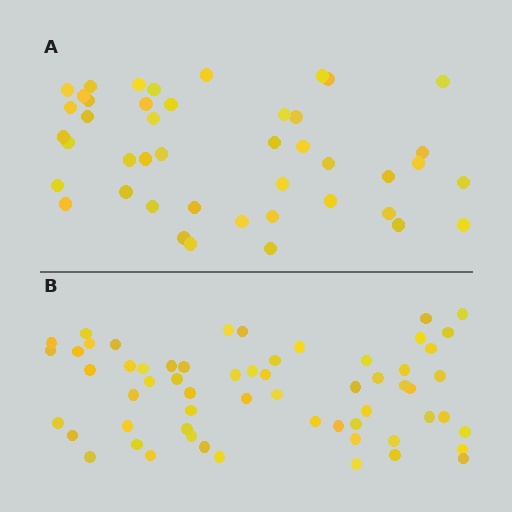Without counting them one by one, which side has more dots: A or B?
Region B (the bottom region) has more dots.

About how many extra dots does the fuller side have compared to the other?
Region B has approximately 15 more dots than region A.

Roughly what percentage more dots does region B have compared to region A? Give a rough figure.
About 35% more.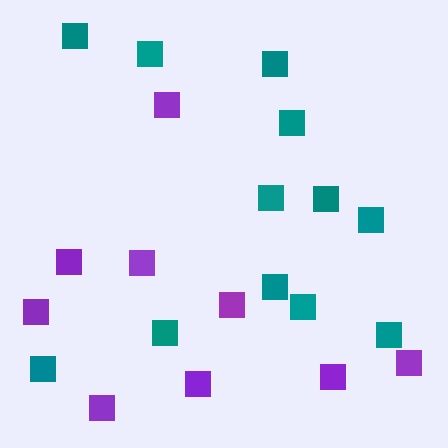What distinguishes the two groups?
There are 2 groups: one group of teal squares (12) and one group of purple squares (9).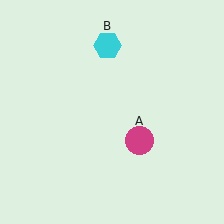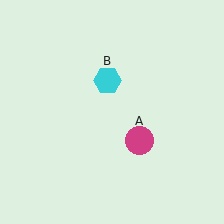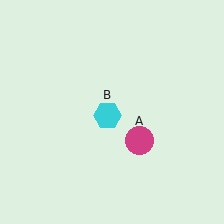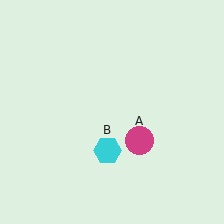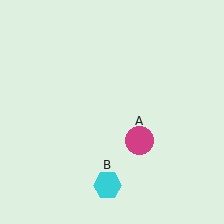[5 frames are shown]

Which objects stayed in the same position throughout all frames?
Magenta circle (object A) remained stationary.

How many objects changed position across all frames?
1 object changed position: cyan hexagon (object B).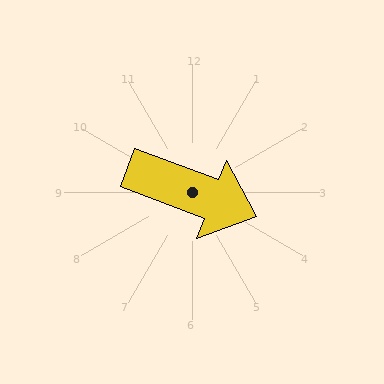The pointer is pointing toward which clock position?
Roughly 4 o'clock.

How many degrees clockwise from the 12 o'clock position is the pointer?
Approximately 111 degrees.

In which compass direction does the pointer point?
East.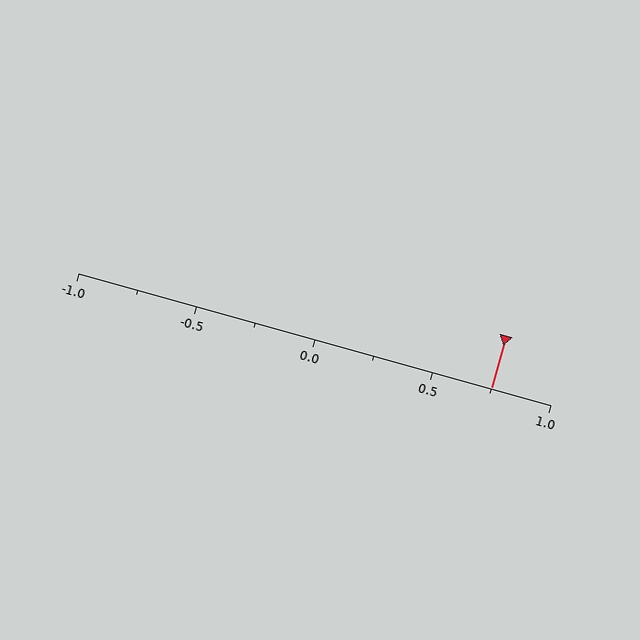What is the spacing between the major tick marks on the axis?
The major ticks are spaced 0.5 apart.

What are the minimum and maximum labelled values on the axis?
The axis runs from -1.0 to 1.0.